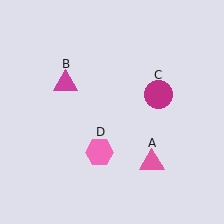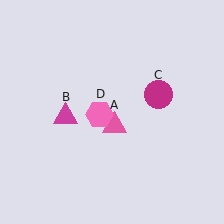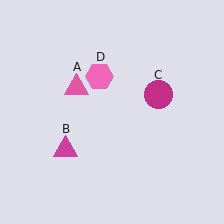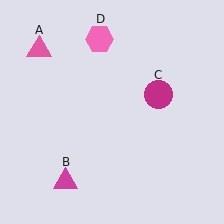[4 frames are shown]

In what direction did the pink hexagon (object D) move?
The pink hexagon (object D) moved up.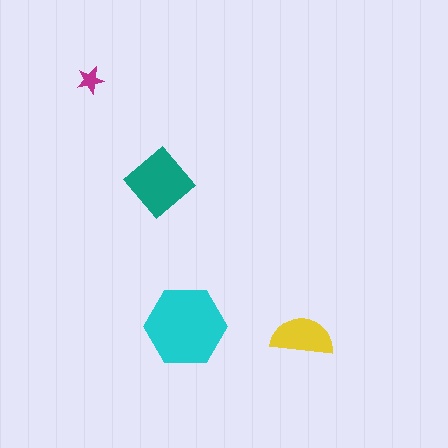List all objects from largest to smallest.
The cyan hexagon, the teal diamond, the yellow semicircle, the magenta star.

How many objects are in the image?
There are 4 objects in the image.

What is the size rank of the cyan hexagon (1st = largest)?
1st.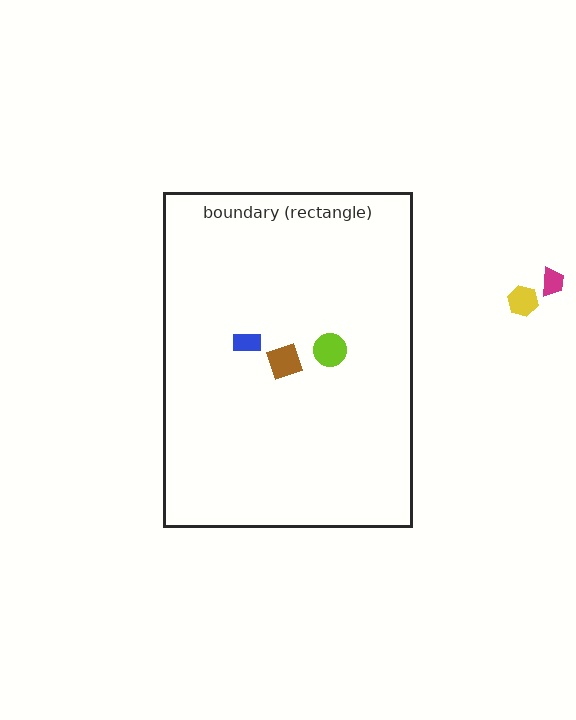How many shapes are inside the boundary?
3 inside, 2 outside.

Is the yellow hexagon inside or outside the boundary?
Outside.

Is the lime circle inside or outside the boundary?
Inside.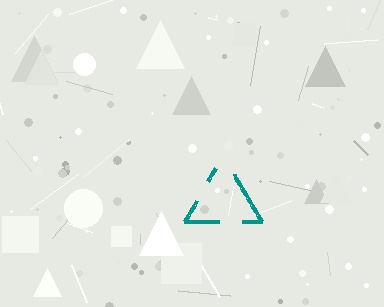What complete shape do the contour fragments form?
The contour fragments form a triangle.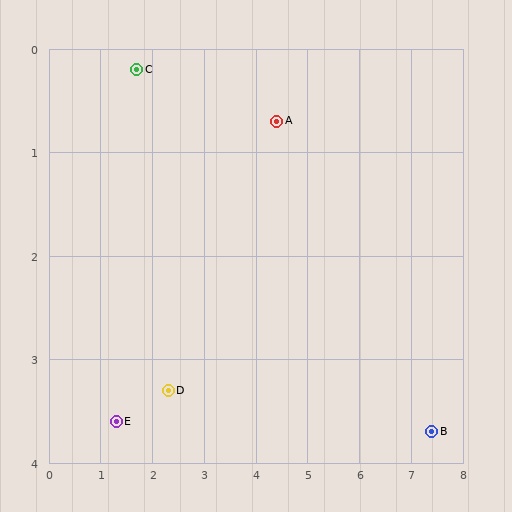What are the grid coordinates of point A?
Point A is at approximately (4.4, 0.7).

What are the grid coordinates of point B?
Point B is at approximately (7.4, 3.7).